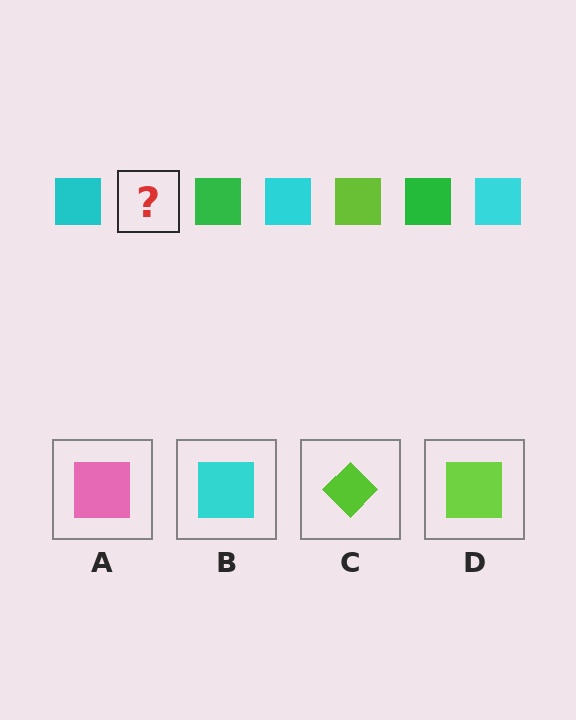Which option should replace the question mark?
Option D.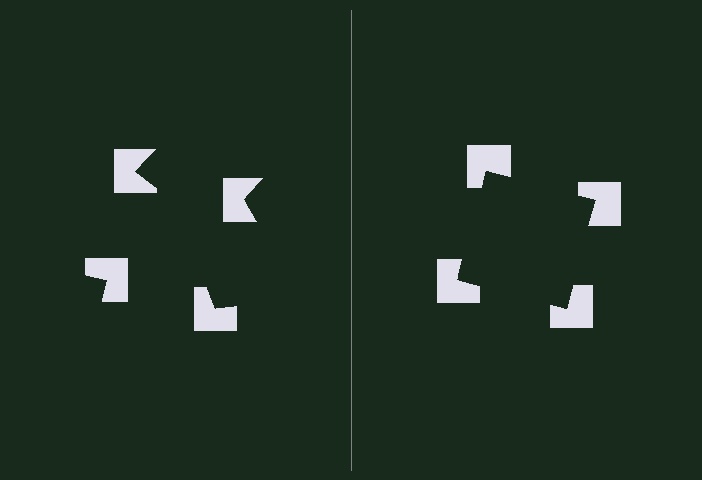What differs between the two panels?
The notched squares are positioned identically on both sides; only the wedge orientations differ. On the right they align to a square; on the left they are misaligned.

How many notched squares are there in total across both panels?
8 — 4 on each side.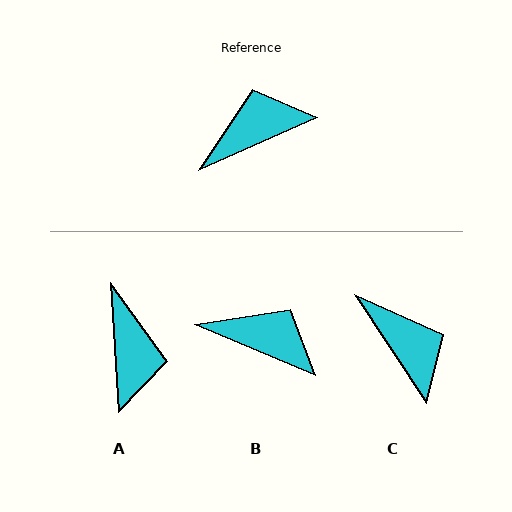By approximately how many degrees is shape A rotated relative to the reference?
Approximately 110 degrees clockwise.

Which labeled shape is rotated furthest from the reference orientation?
A, about 110 degrees away.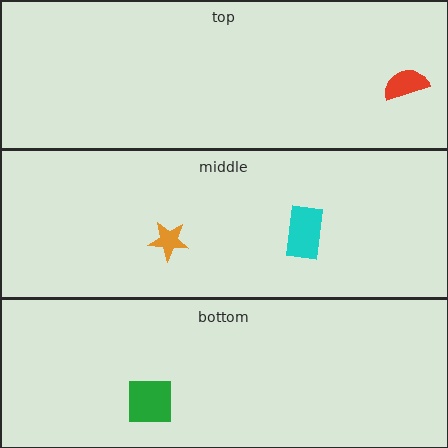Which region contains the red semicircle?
The top region.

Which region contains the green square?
The bottom region.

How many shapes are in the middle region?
2.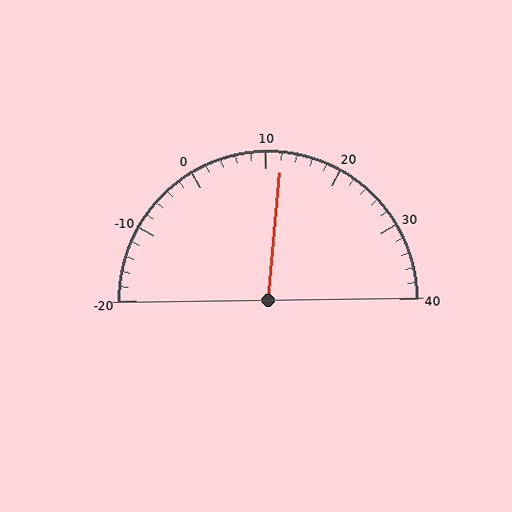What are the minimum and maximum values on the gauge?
The gauge ranges from -20 to 40.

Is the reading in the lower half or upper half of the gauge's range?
The reading is in the upper half of the range (-20 to 40).